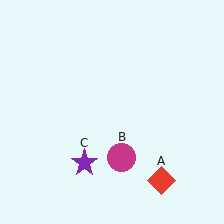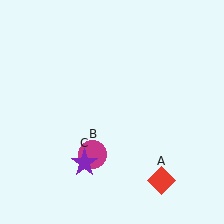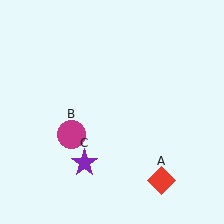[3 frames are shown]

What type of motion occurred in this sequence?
The magenta circle (object B) rotated clockwise around the center of the scene.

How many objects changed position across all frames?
1 object changed position: magenta circle (object B).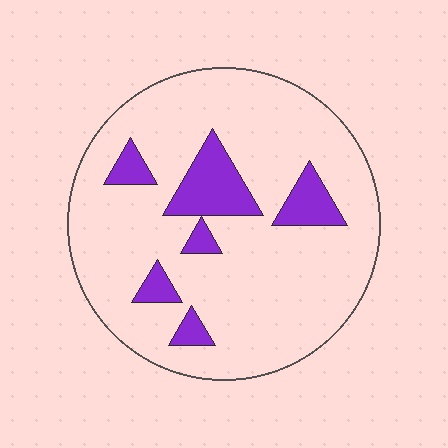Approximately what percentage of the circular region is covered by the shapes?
Approximately 15%.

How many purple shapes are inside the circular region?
6.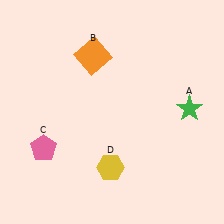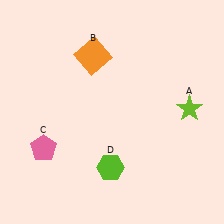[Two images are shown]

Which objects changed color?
A changed from green to lime. D changed from yellow to lime.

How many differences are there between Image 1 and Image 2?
There are 2 differences between the two images.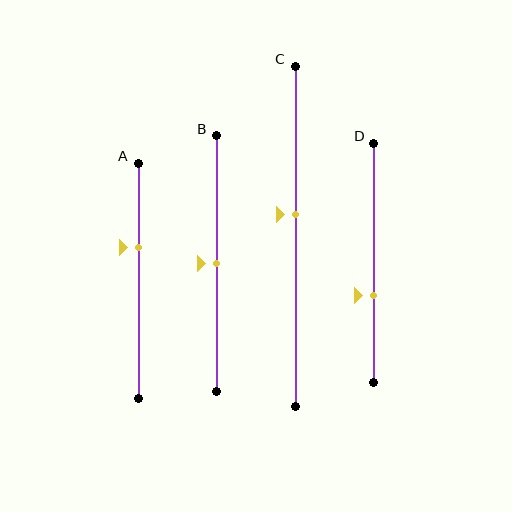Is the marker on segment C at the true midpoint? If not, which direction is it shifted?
No, the marker on segment C is shifted upward by about 6% of the segment length.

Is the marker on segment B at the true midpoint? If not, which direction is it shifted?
Yes, the marker on segment B is at the true midpoint.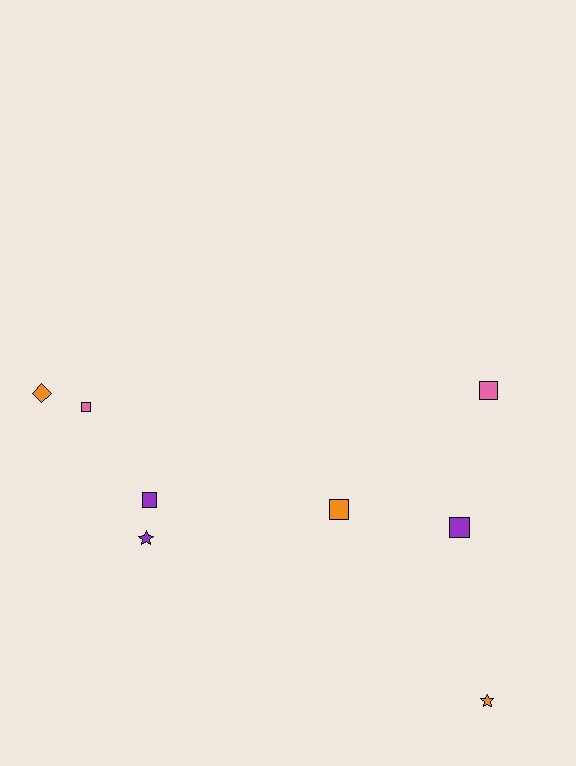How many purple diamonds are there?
There are no purple diamonds.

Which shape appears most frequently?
Square, with 5 objects.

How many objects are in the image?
There are 8 objects.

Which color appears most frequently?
Orange, with 3 objects.